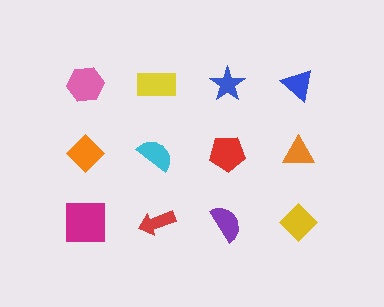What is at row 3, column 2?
A red arrow.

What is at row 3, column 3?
A purple semicircle.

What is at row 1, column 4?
A blue triangle.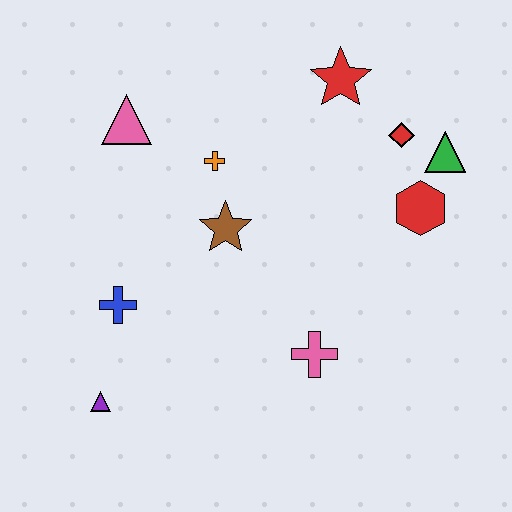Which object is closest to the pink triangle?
The orange cross is closest to the pink triangle.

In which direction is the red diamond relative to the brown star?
The red diamond is to the right of the brown star.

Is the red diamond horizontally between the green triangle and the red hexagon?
No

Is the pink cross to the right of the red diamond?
No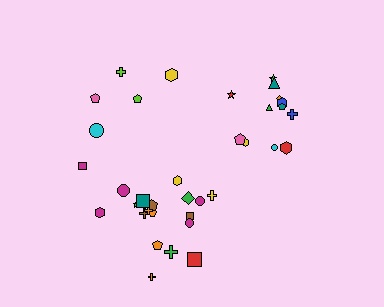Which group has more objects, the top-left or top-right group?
The top-right group.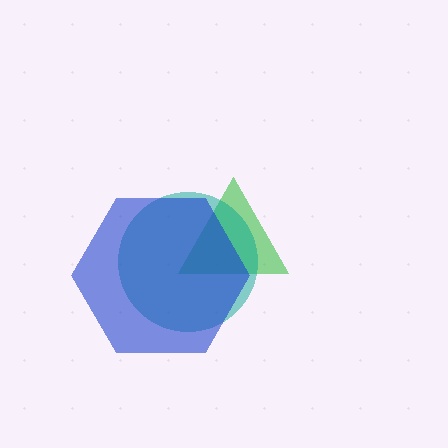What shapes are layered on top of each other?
The layered shapes are: a green triangle, a teal circle, a blue hexagon.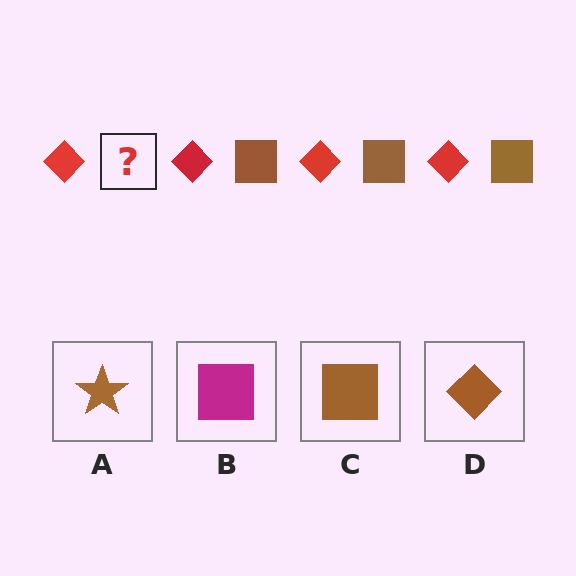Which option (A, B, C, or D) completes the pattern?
C.